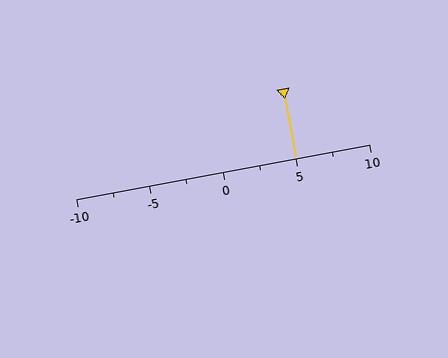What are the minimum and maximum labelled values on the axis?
The axis runs from -10 to 10.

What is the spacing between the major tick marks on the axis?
The major ticks are spaced 5 apart.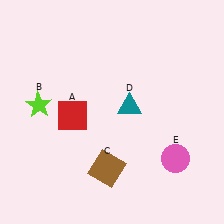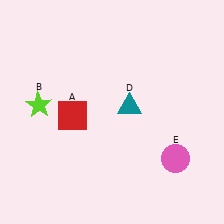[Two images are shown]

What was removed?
The brown square (C) was removed in Image 2.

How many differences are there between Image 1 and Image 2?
There is 1 difference between the two images.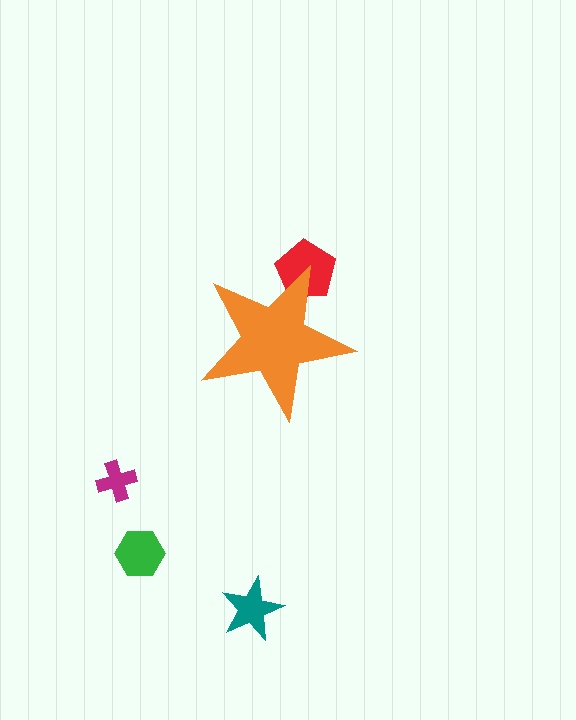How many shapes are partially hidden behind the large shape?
1 shape is partially hidden.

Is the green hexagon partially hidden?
No, the green hexagon is fully visible.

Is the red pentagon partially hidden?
Yes, the red pentagon is partially hidden behind the orange star.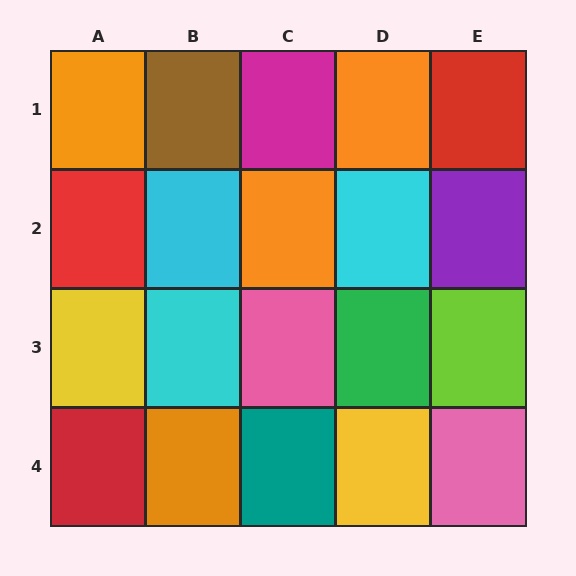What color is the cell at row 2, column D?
Cyan.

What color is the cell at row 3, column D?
Green.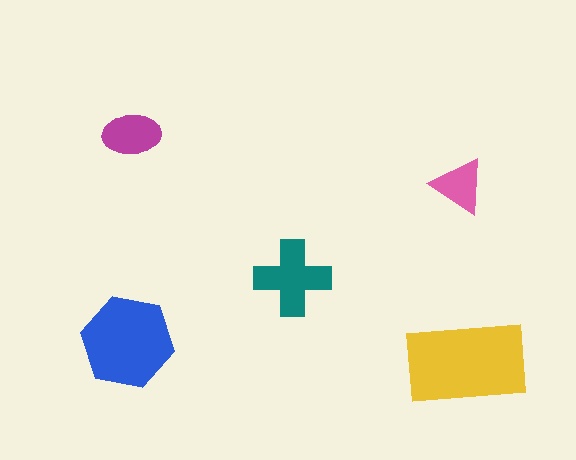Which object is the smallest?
The pink triangle.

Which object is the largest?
The yellow rectangle.